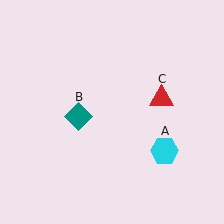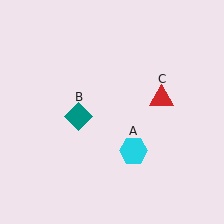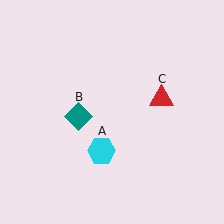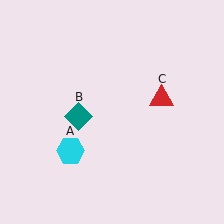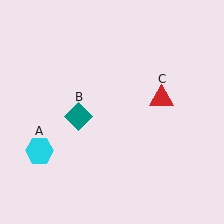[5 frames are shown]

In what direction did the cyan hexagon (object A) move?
The cyan hexagon (object A) moved left.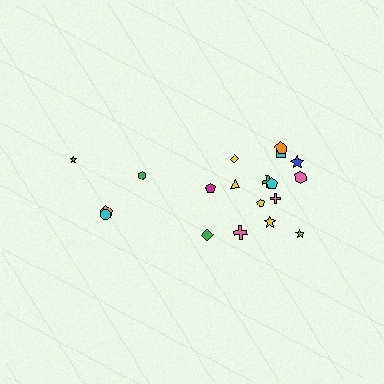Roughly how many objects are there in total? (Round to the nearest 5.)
Roughly 20 objects in total.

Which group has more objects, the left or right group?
The right group.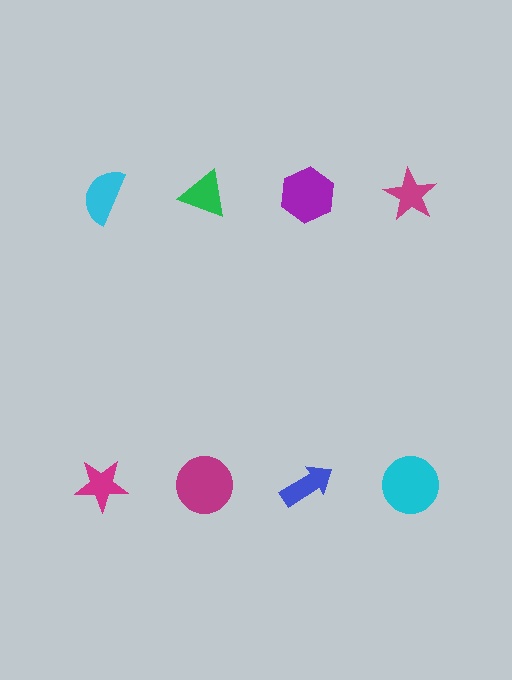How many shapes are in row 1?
4 shapes.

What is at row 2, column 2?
A magenta circle.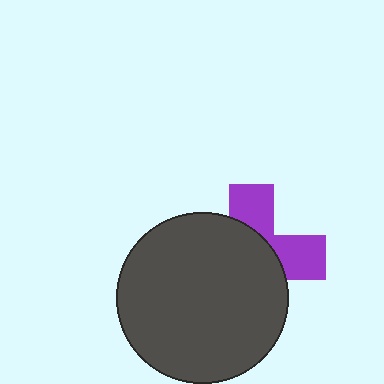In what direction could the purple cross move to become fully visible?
The purple cross could move toward the upper-right. That would shift it out from behind the dark gray circle entirely.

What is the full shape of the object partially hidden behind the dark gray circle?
The partially hidden object is a purple cross.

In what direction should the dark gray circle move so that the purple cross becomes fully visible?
The dark gray circle should move toward the lower-left. That is the shortest direction to clear the overlap and leave the purple cross fully visible.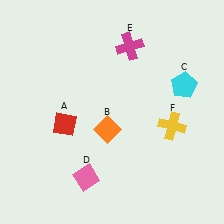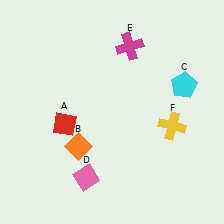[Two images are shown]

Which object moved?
The orange diamond (B) moved left.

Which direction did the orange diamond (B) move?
The orange diamond (B) moved left.